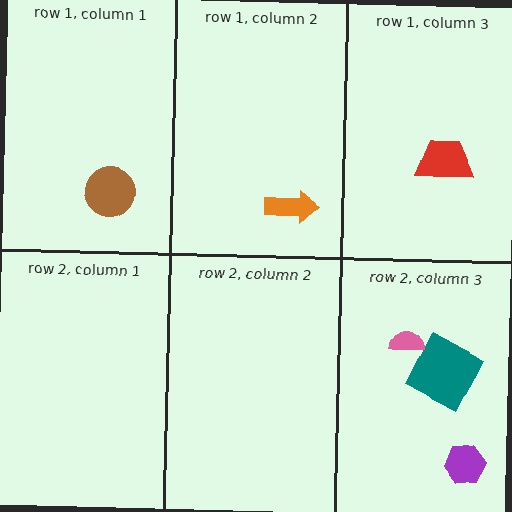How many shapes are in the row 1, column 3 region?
1.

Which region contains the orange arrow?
The row 1, column 2 region.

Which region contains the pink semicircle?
The row 2, column 3 region.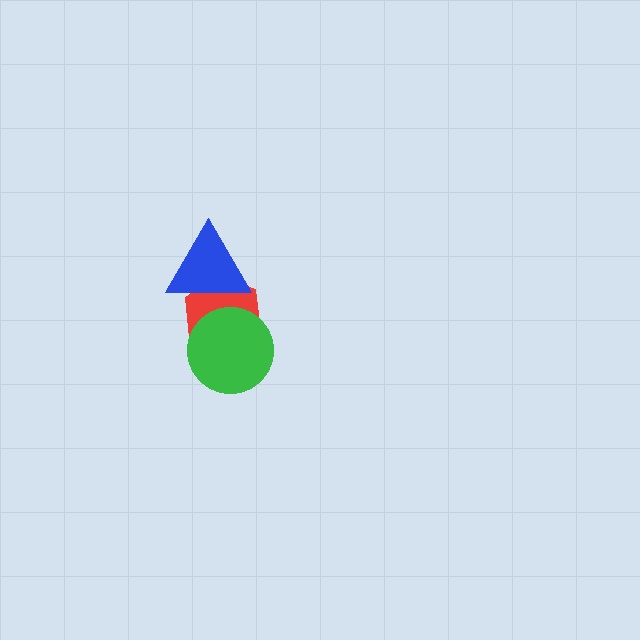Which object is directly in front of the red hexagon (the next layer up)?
The green circle is directly in front of the red hexagon.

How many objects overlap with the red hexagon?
2 objects overlap with the red hexagon.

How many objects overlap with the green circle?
1 object overlaps with the green circle.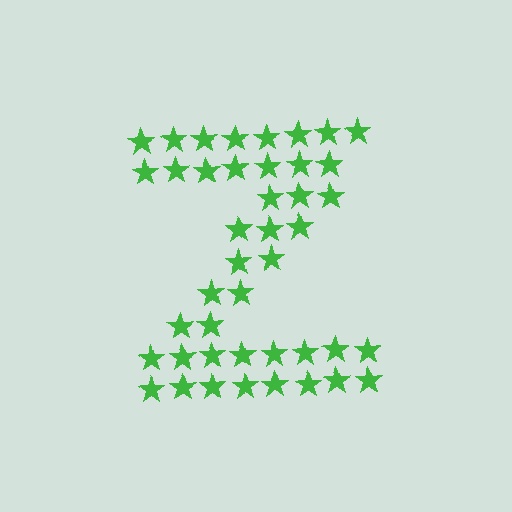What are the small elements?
The small elements are stars.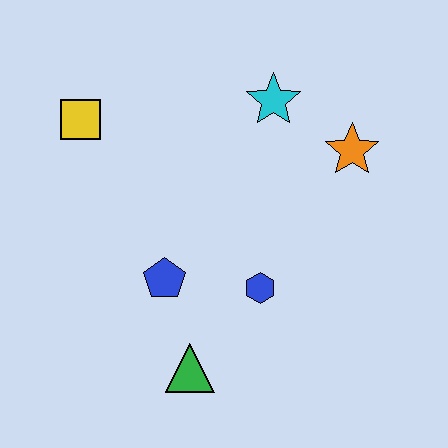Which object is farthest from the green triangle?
The cyan star is farthest from the green triangle.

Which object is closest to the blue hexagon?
The blue pentagon is closest to the blue hexagon.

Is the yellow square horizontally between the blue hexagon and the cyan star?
No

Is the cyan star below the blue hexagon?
No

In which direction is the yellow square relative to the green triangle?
The yellow square is above the green triangle.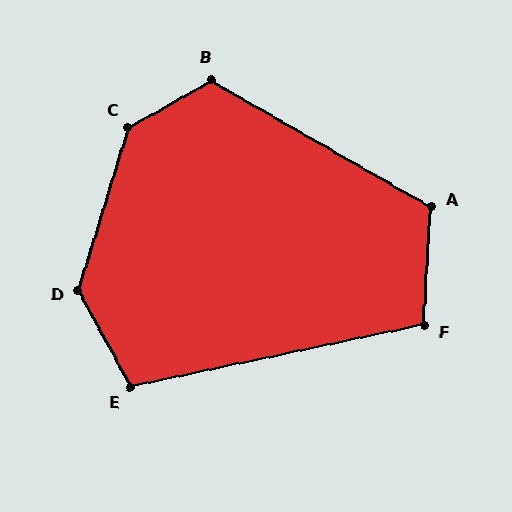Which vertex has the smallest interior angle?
F, at approximately 105 degrees.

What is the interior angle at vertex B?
Approximately 120 degrees (obtuse).